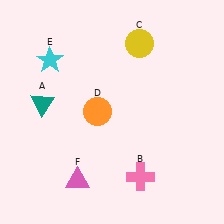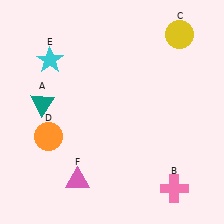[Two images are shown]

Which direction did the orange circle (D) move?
The orange circle (D) moved left.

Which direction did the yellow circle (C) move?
The yellow circle (C) moved right.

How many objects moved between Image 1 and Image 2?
3 objects moved between the two images.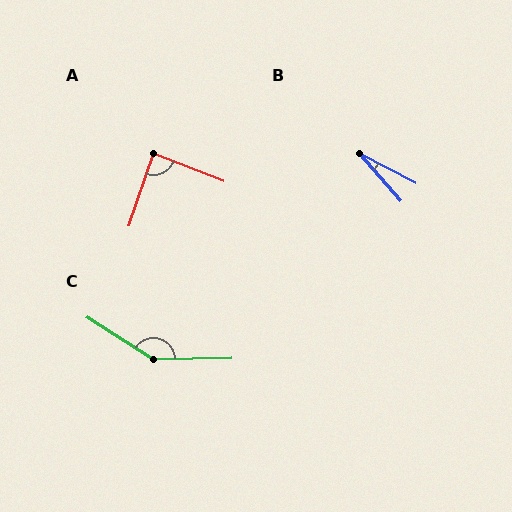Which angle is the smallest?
B, at approximately 21 degrees.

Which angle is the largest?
C, at approximately 146 degrees.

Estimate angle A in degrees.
Approximately 87 degrees.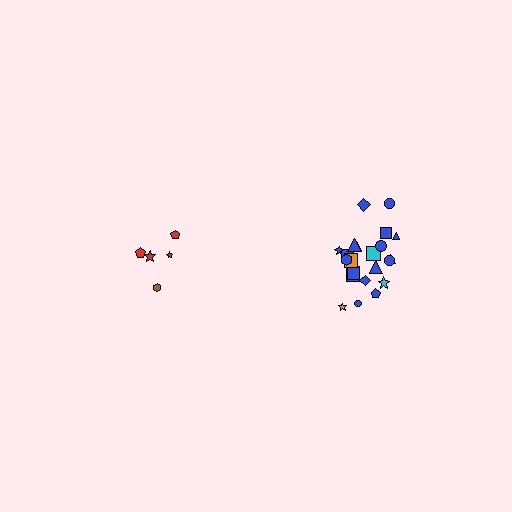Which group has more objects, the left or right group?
The right group.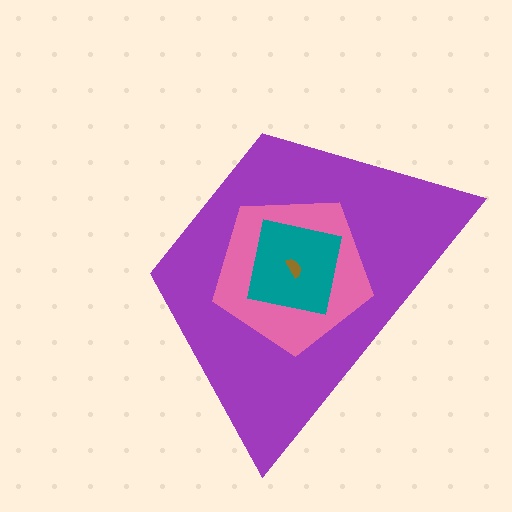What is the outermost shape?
The purple trapezoid.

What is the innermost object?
The brown semicircle.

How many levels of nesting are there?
4.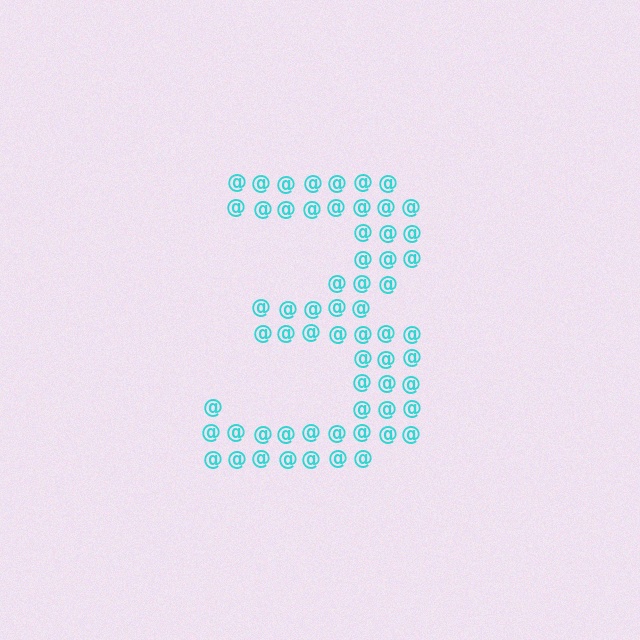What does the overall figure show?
The overall figure shows the digit 3.